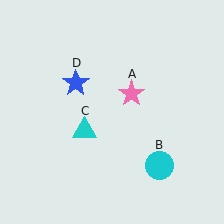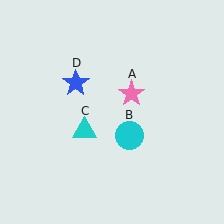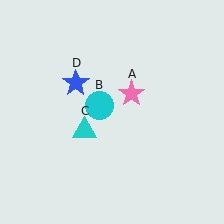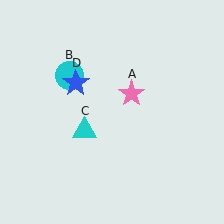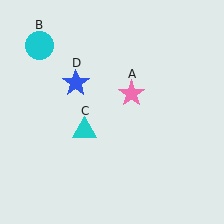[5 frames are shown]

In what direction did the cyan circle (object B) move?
The cyan circle (object B) moved up and to the left.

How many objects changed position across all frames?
1 object changed position: cyan circle (object B).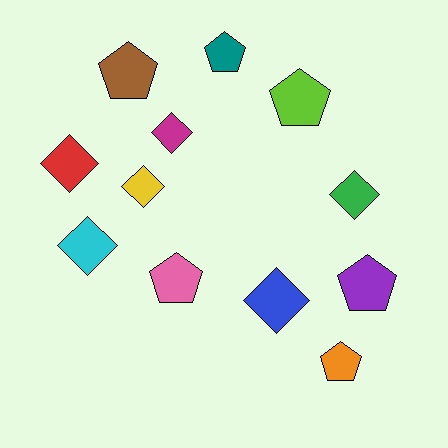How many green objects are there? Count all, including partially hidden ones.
There is 1 green object.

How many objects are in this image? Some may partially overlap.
There are 12 objects.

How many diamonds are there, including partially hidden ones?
There are 6 diamonds.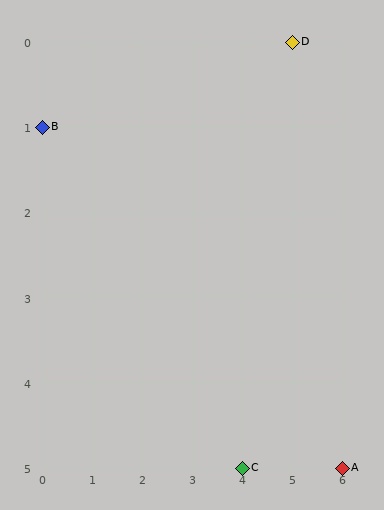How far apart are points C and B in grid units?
Points C and B are 4 columns and 4 rows apart (about 5.7 grid units diagonally).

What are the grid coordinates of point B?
Point B is at grid coordinates (0, 1).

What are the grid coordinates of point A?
Point A is at grid coordinates (6, 5).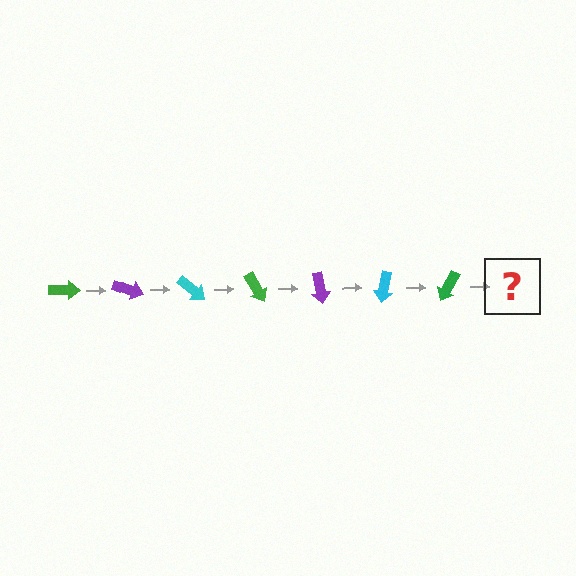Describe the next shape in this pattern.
It should be a purple arrow, rotated 140 degrees from the start.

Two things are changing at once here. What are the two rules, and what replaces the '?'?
The two rules are that it rotates 20 degrees each step and the color cycles through green, purple, and cyan. The '?' should be a purple arrow, rotated 140 degrees from the start.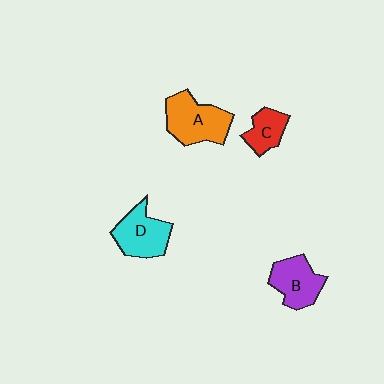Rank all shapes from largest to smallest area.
From largest to smallest: A (orange), D (cyan), B (purple), C (red).